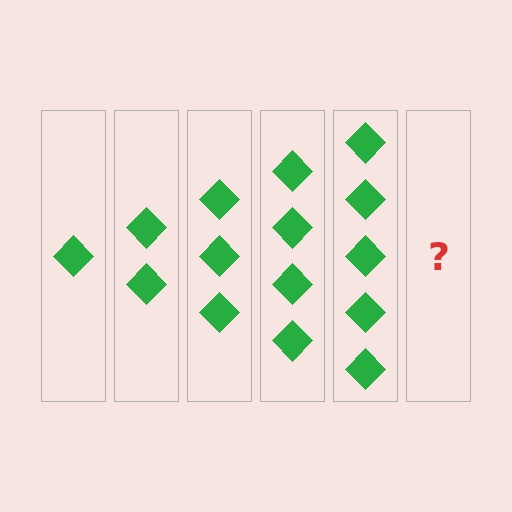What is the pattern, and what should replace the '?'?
The pattern is that each step adds one more diamond. The '?' should be 6 diamonds.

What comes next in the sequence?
The next element should be 6 diamonds.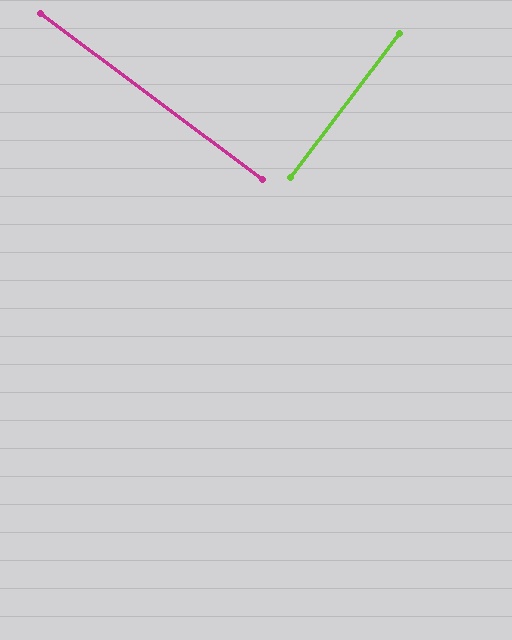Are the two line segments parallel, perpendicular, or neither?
Perpendicular — they meet at approximately 90°.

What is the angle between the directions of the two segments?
Approximately 90 degrees.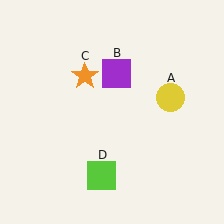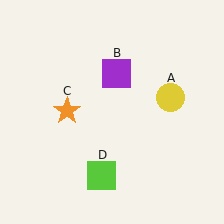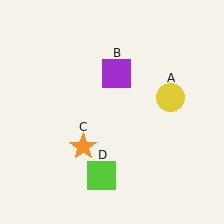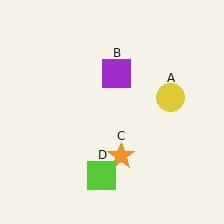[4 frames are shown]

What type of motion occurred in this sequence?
The orange star (object C) rotated counterclockwise around the center of the scene.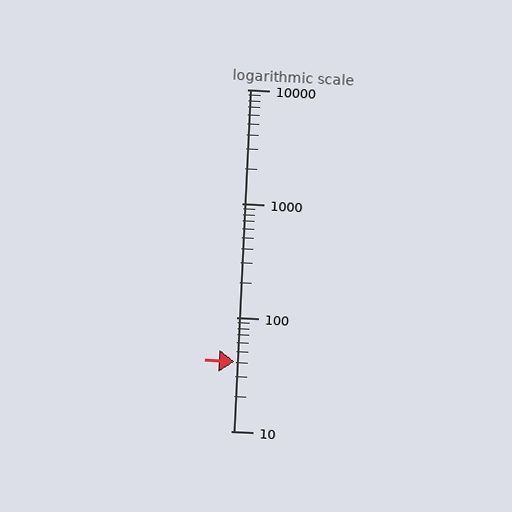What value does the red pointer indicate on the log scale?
The pointer indicates approximately 41.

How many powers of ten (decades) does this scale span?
The scale spans 3 decades, from 10 to 10000.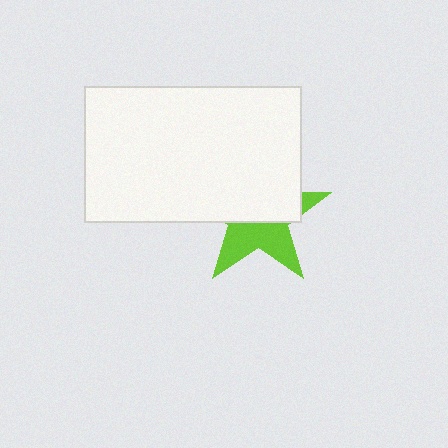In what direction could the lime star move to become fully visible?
The lime star could move down. That would shift it out from behind the white rectangle entirely.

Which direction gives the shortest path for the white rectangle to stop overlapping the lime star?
Moving up gives the shortest separation.